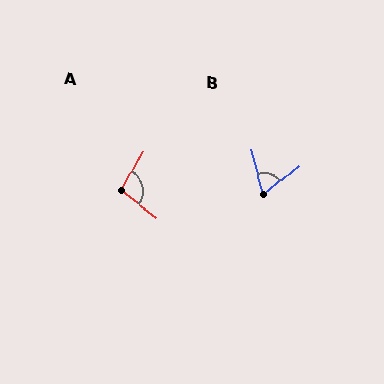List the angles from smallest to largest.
B (66°), A (98°).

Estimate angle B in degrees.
Approximately 66 degrees.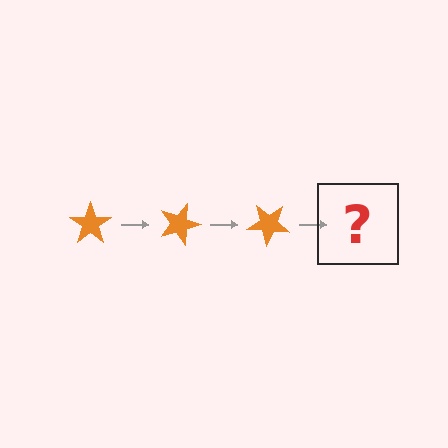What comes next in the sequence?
The next element should be an orange star rotated 60 degrees.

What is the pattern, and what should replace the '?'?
The pattern is that the star rotates 20 degrees each step. The '?' should be an orange star rotated 60 degrees.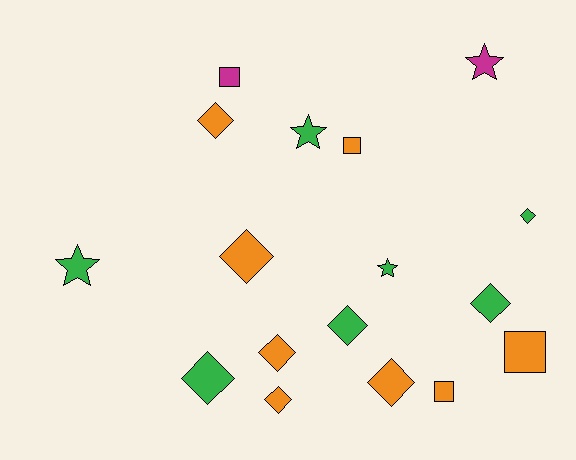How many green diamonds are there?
There are 4 green diamonds.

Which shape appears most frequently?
Diamond, with 9 objects.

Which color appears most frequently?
Orange, with 8 objects.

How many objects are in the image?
There are 17 objects.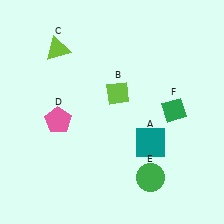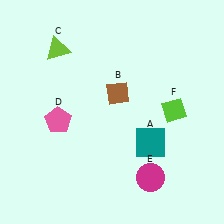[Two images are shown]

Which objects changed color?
B changed from lime to brown. E changed from green to magenta. F changed from green to lime.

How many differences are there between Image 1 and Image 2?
There are 3 differences between the two images.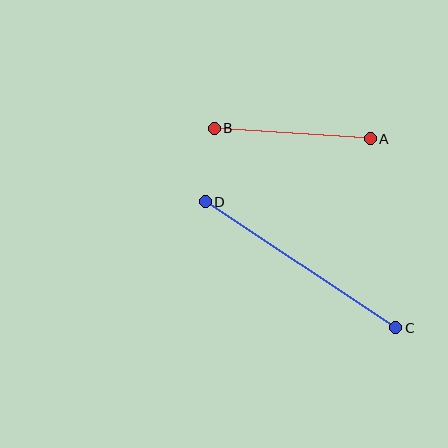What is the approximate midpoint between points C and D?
The midpoint is at approximately (301, 265) pixels.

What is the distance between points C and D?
The distance is approximately 228 pixels.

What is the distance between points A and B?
The distance is approximately 157 pixels.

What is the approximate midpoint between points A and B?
The midpoint is at approximately (292, 134) pixels.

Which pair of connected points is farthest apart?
Points C and D are farthest apart.